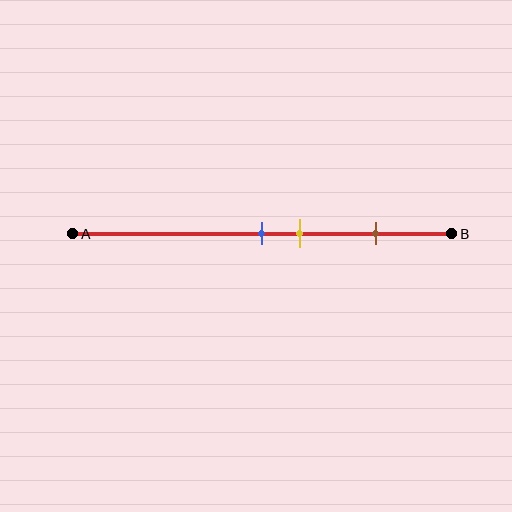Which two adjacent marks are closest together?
The blue and yellow marks are the closest adjacent pair.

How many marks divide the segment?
There are 3 marks dividing the segment.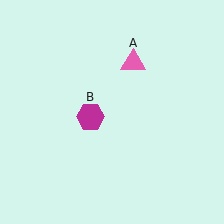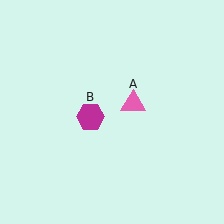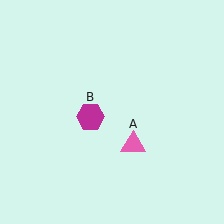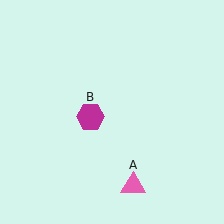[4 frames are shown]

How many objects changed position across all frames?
1 object changed position: pink triangle (object A).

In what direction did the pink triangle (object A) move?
The pink triangle (object A) moved down.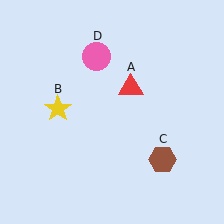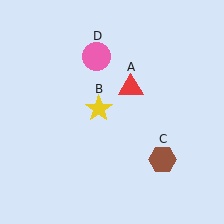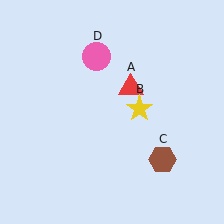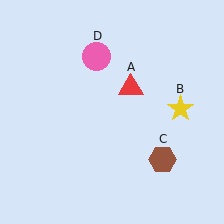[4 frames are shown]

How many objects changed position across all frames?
1 object changed position: yellow star (object B).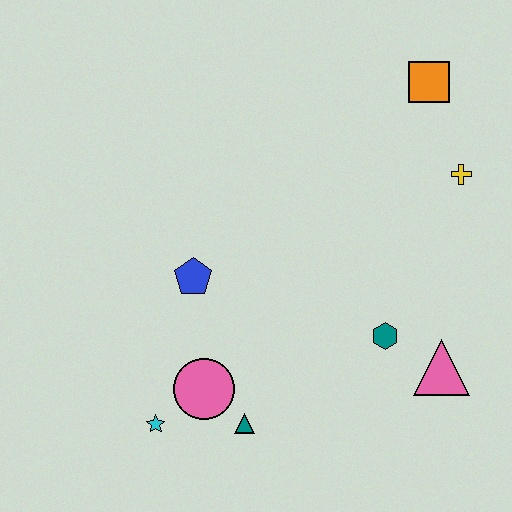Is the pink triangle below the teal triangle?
No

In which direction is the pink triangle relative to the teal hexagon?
The pink triangle is to the right of the teal hexagon.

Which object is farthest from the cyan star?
The orange square is farthest from the cyan star.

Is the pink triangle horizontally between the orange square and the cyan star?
No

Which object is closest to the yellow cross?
The orange square is closest to the yellow cross.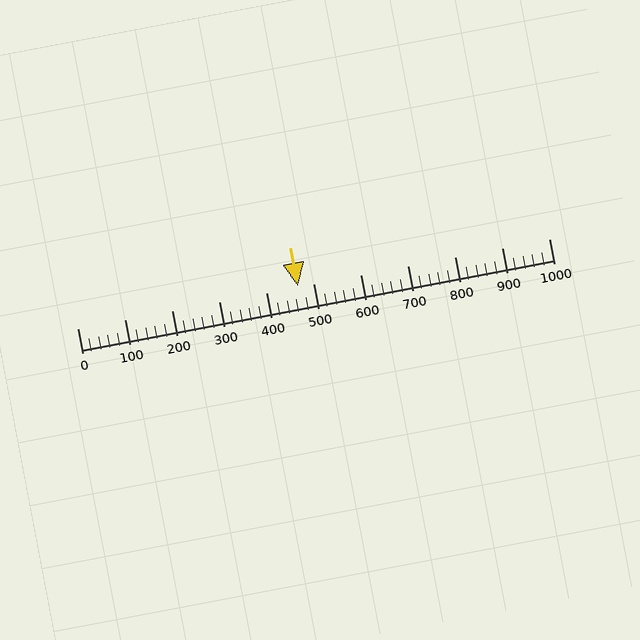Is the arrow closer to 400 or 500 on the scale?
The arrow is closer to 500.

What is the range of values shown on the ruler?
The ruler shows values from 0 to 1000.